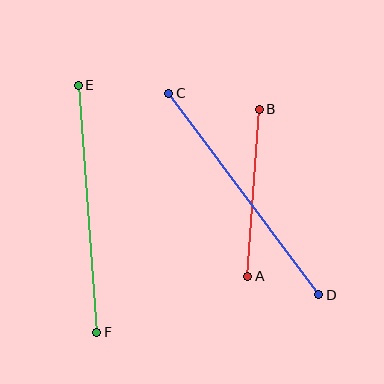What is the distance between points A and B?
The distance is approximately 167 pixels.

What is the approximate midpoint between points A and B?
The midpoint is at approximately (254, 193) pixels.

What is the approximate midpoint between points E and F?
The midpoint is at approximately (87, 209) pixels.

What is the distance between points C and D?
The distance is approximately 251 pixels.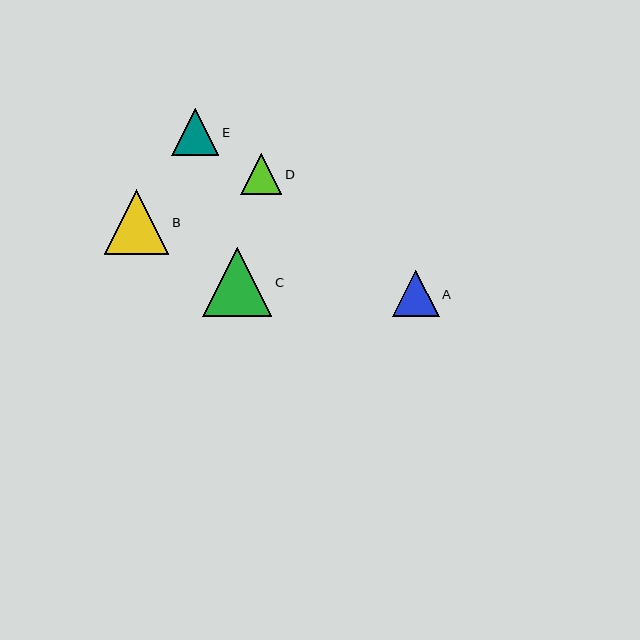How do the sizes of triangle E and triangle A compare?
Triangle E and triangle A are approximately the same size.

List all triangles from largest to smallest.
From largest to smallest: C, B, E, A, D.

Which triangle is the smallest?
Triangle D is the smallest with a size of approximately 41 pixels.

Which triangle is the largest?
Triangle C is the largest with a size of approximately 69 pixels.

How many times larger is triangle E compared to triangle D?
Triangle E is approximately 1.2 times the size of triangle D.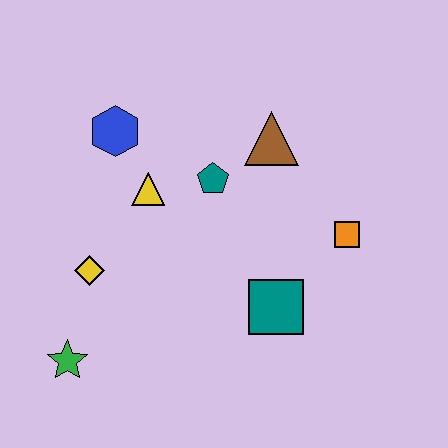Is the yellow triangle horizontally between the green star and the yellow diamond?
No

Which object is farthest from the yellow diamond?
The orange square is farthest from the yellow diamond.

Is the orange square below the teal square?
No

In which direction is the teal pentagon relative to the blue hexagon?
The teal pentagon is to the right of the blue hexagon.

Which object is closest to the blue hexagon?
The yellow triangle is closest to the blue hexagon.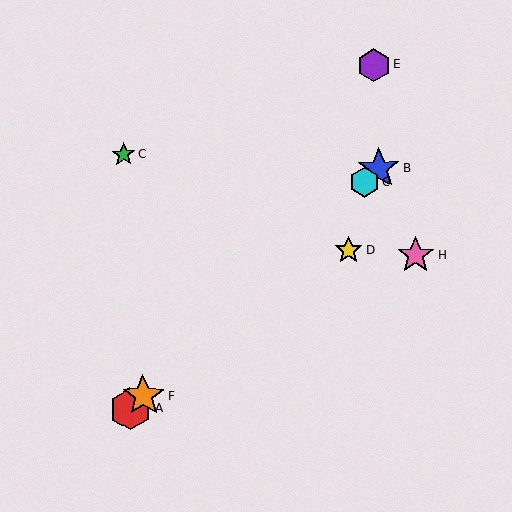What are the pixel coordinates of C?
Object C is at (123, 155).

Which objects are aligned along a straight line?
Objects A, B, F, G are aligned along a straight line.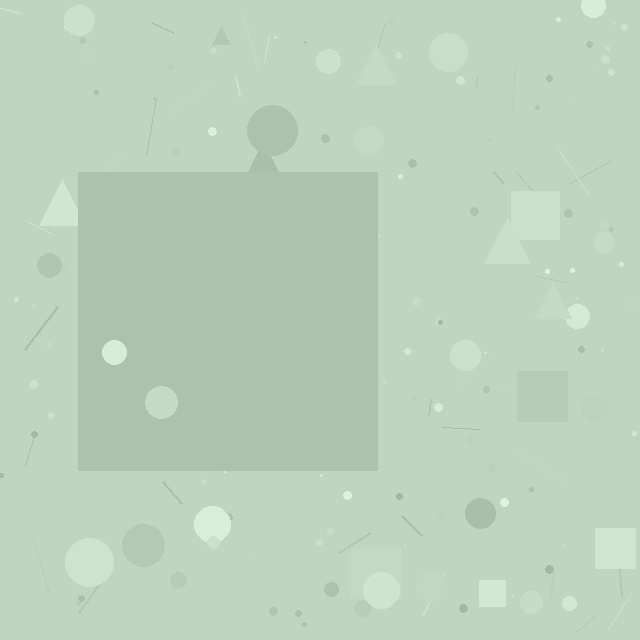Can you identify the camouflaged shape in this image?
The camouflaged shape is a square.